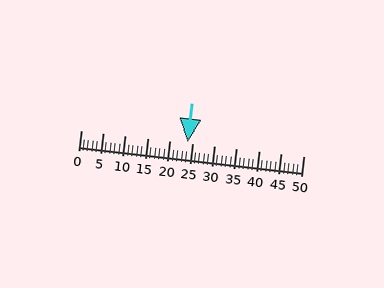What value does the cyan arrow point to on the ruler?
The cyan arrow points to approximately 24.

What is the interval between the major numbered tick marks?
The major tick marks are spaced 5 units apart.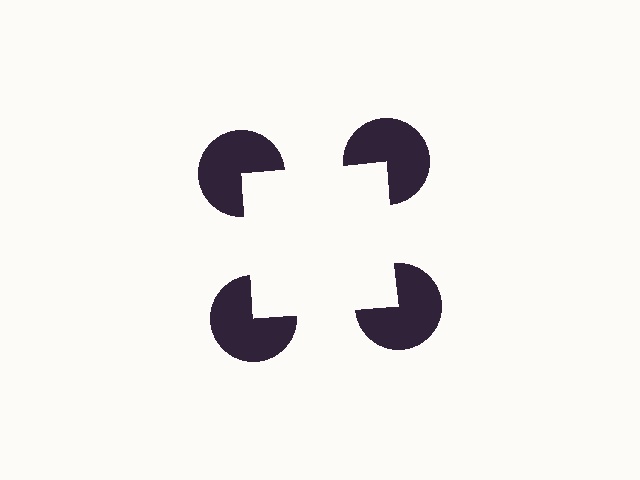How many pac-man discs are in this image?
There are 4 — one at each vertex of the illusory square.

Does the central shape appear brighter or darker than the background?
It typically appears slightly brighter than the background, even though no actual brightness change is drawn.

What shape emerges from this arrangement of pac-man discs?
An illusory square — its edges are inferred from the aligned wedge cuts in the pac-man discs, not physically drawn.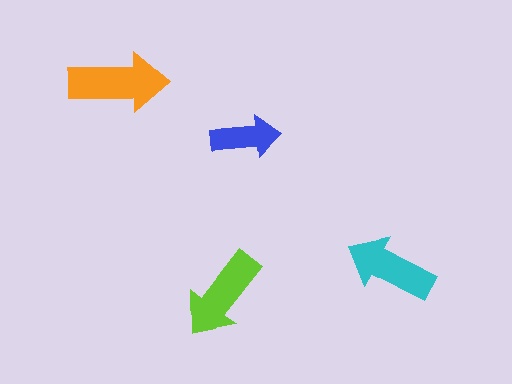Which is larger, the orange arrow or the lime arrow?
The orange one.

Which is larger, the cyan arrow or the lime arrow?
The lime one.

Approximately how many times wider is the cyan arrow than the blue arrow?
About 1.5 times wider.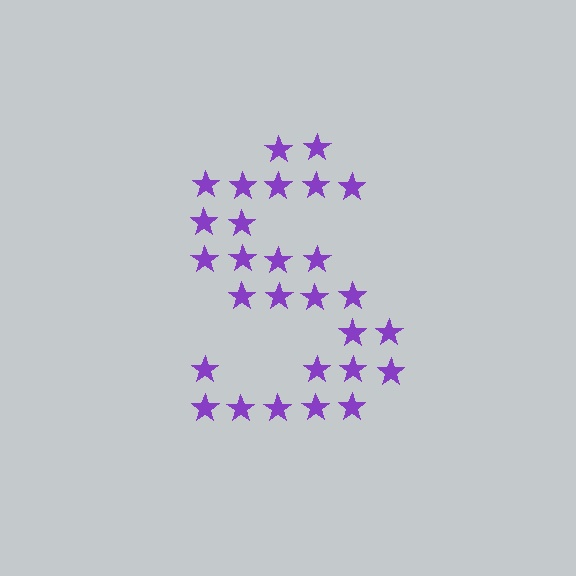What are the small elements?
The small elements are stars.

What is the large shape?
The large shape is the letter S.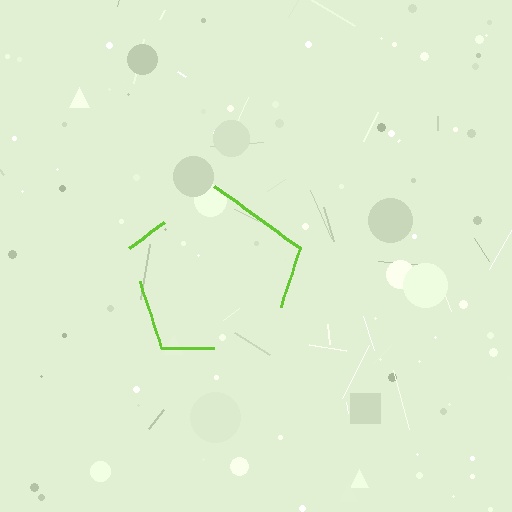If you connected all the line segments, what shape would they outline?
They would outline a pentagon.